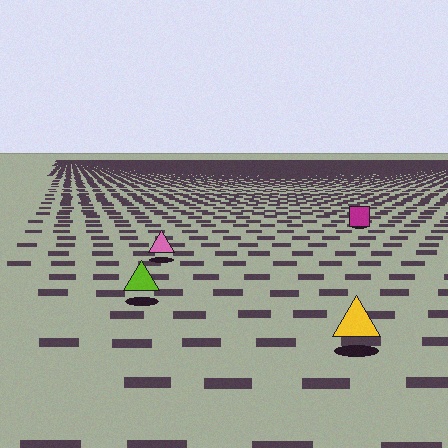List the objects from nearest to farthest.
From nearest to farthest: the yellow triangle, the lime triangle, the pink triangle, the magenta square.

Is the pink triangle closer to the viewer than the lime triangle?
No. The lime triangle is closer — you can tell from the texture gradient: the ground texture is coarser near it.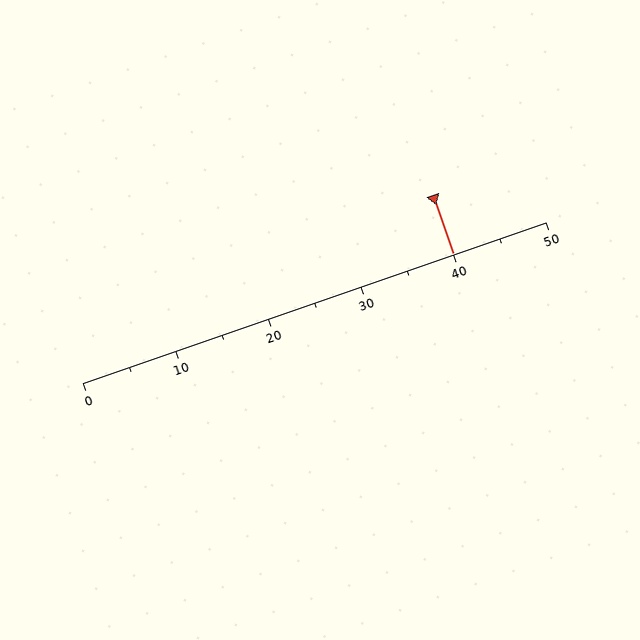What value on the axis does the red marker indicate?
The marker indicates approximately 40.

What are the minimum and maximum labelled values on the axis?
The axis runs from 0 to 50.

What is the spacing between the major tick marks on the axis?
The major ticks are spaced 10 apart.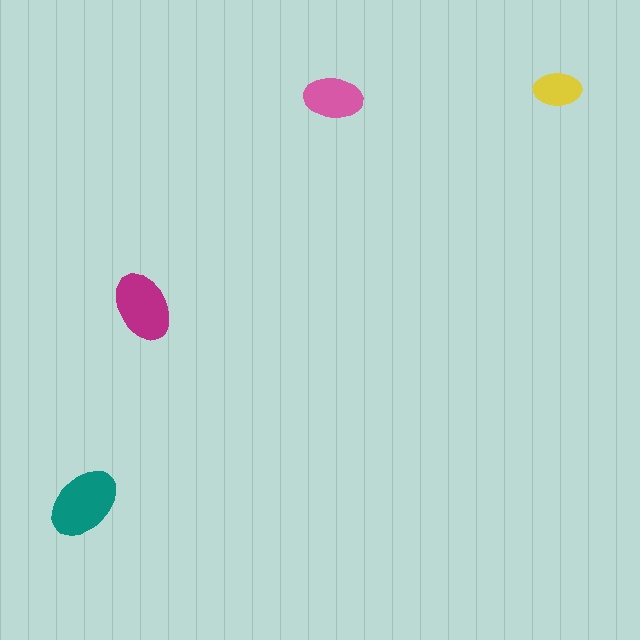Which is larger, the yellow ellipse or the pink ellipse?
The pink one.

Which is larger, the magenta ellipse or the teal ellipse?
The teal one.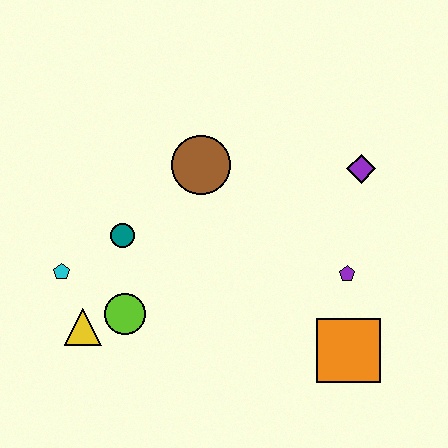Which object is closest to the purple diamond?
The purple pentagon is closest to the purple diamond.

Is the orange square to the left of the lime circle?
No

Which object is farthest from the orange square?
The cyan pentagon is farthest from the orange square.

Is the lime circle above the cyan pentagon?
No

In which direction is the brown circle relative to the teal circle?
The brown circle is to the right of the teal circle.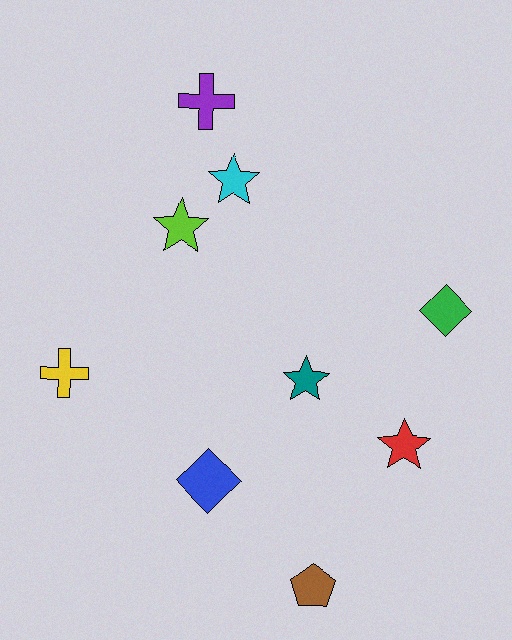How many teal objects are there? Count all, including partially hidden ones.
There is 1 teal object.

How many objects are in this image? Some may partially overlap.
There are 9 objects.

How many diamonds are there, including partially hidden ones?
There are 2 diamonds.